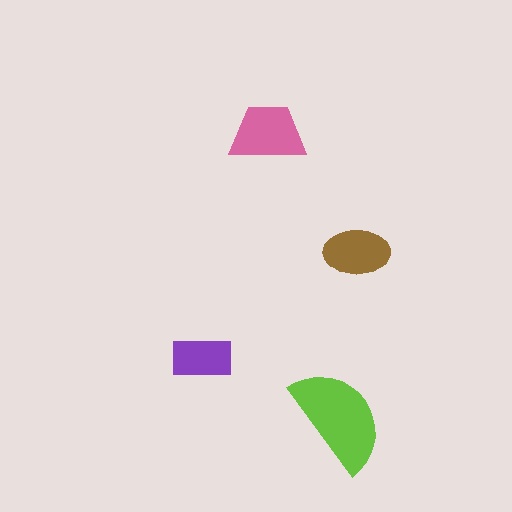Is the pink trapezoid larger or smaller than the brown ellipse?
Larger.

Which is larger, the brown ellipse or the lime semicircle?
The lime semicircle.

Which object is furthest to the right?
The brown ellipse is rightmost.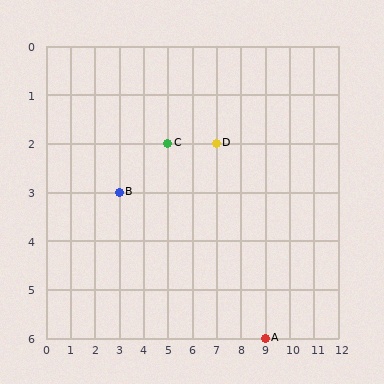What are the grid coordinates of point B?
Point B is at grid coordinates (3, 3).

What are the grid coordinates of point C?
Point C is at grid coordinates (5, 2).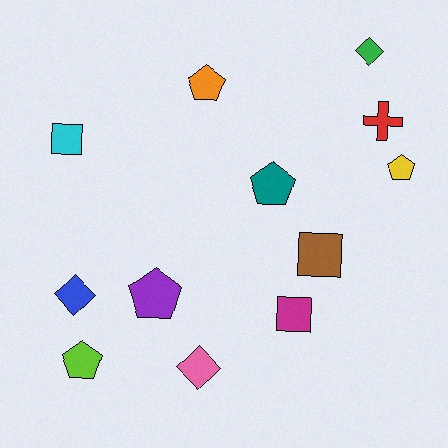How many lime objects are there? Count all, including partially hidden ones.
There is 1 lime object.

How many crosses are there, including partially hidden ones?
There is 1 cross.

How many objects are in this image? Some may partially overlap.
There are 12 objects.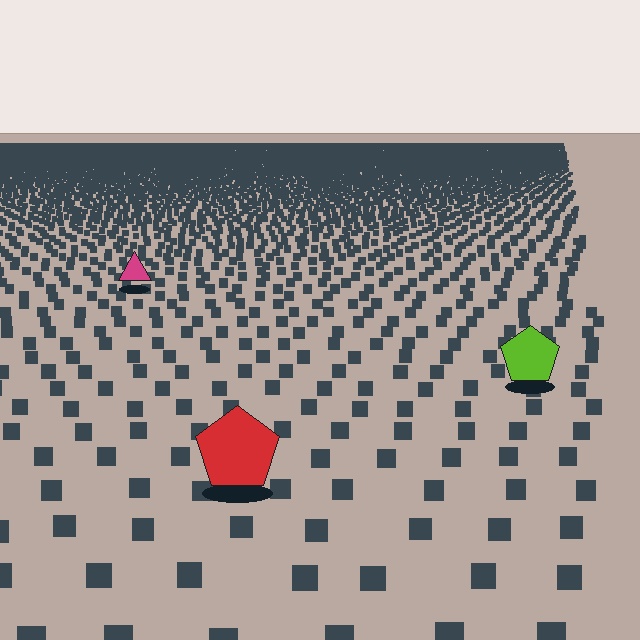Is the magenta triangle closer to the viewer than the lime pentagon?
No. The lime pentagon is closer — you can tell from the texture gradient: the ground texture is coarser near it.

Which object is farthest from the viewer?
The magenta triangle is farthest from the viewer. It appears smaller and the ground texture around it is denser.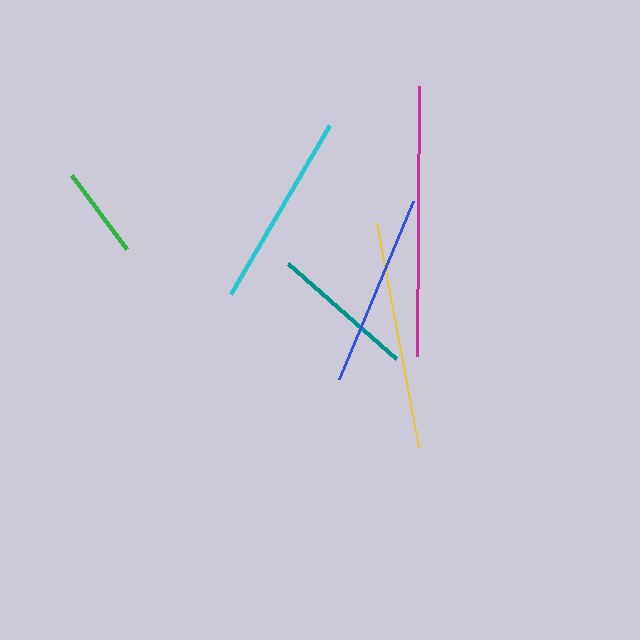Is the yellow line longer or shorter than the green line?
The yellow line is longer than the green line.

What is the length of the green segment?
The green segment is approximately 93 pixels long.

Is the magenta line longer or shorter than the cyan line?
The magenta line is longer than the cyan line.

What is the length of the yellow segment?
The yellow segment is approximately 228 pixels long.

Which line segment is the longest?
The magenta line is the longest at approximately 270 pixels.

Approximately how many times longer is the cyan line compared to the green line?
The cyan line is approximately 2.1 times the length of the green line.